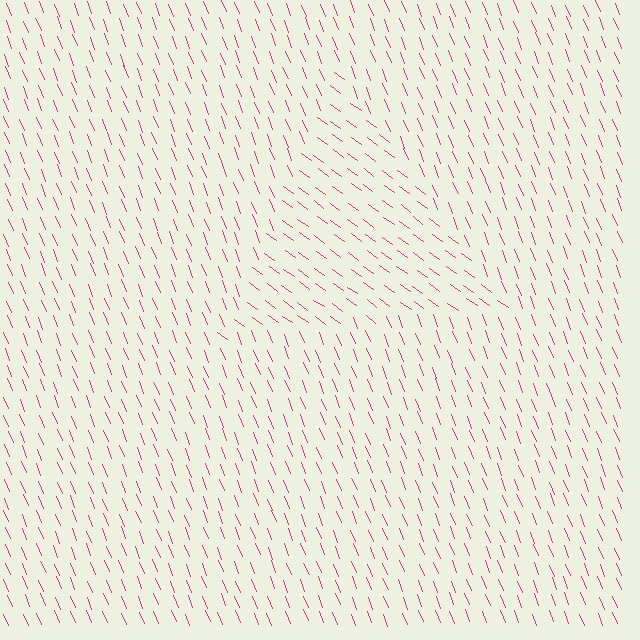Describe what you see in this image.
The image is filled with small magenta line segments. A triangle region in the image has lines oriented differently from the surrounding lines, creating a visible texture boundary.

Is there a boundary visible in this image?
Yes, there is a texture boundary formed by a change in line orientation.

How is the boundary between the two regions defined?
The boundary is defined purely by a change in line orientation (approximately 32 degrees difference). All lines are the same color and thickness.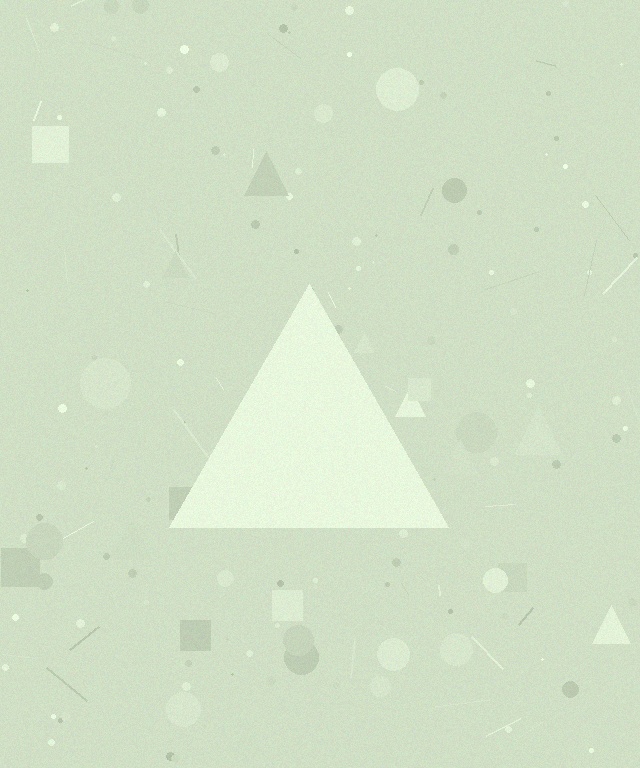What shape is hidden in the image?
A triangle is hidden in the image.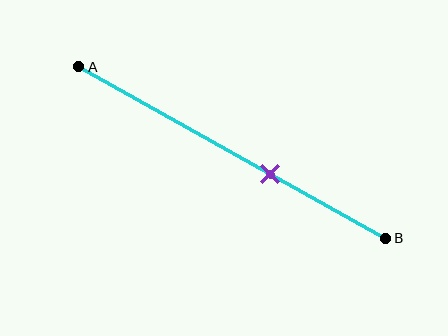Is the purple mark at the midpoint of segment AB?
No, the mark is at about 65% from A, not at the 50% midpoint.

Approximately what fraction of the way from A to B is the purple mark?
The purple mark is approximately 65% of the way from A to B.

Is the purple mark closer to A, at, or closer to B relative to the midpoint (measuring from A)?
The purple mark is closer to point B than the midpoint of segment AB.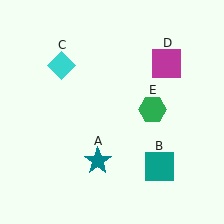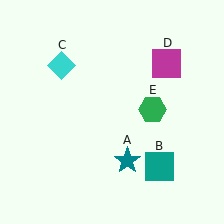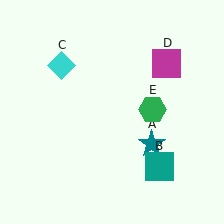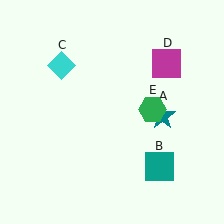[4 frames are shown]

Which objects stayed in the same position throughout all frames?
Teal square (object B) and cyan diamond (object C) and magenta square (object D) and green hexagon (object E) remained stationary.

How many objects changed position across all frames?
1 object changed position: teal star (object A).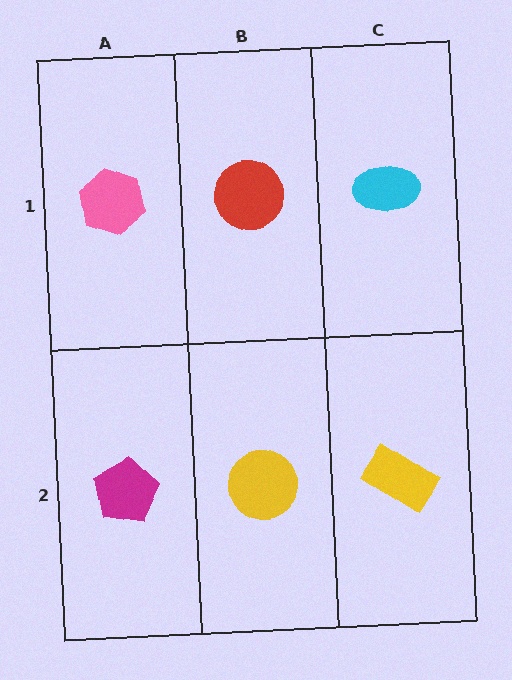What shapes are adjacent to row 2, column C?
A cyan ellipse (row 1, column C), a yellow circle (row 2, column B).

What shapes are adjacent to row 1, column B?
A yellow circle (row 2, column B), a pink hexagon (row 1, column A), a cyan ellipse (row 1, column C).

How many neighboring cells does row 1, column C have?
2.